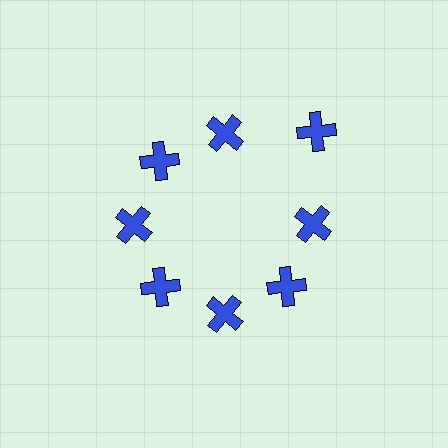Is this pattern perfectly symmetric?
No. The 8 blue crosses are arranged in a ring, but one element near the 2 o'clock position is pushed outward from the center, breaking the 8-fold rotational symmetry.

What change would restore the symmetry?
The symmetry would be restored by moving it inward, back onto the ring so that all 8 crosses sit at equal angles and equal distance from the center.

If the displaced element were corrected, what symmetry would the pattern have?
It would have 8-fold rotational symmetry — the pattern would map onto itself every 45 degrees.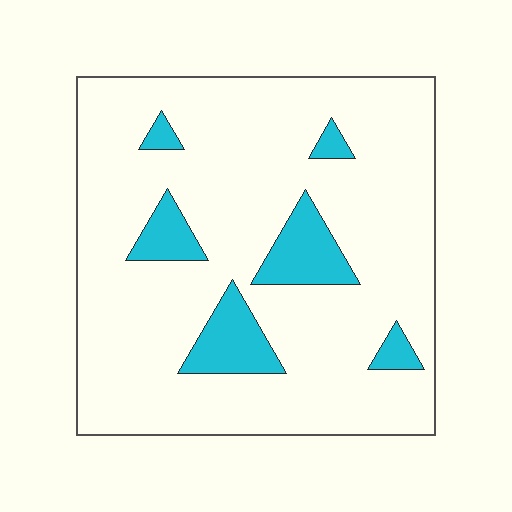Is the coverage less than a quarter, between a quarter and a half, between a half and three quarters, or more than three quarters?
Less than a quarter.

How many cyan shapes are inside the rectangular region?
6.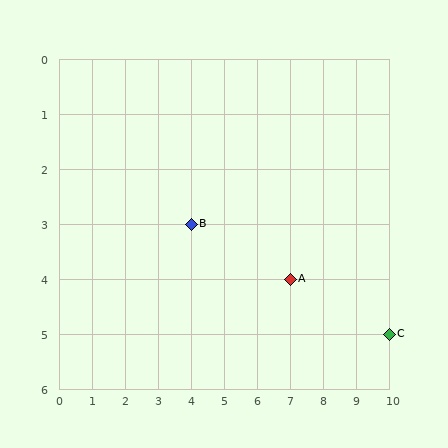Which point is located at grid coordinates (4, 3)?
Point B is at (4, 3).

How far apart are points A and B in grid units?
Points A and B are 3 columns and 1 row apart (about 3.2 grid units diagonally).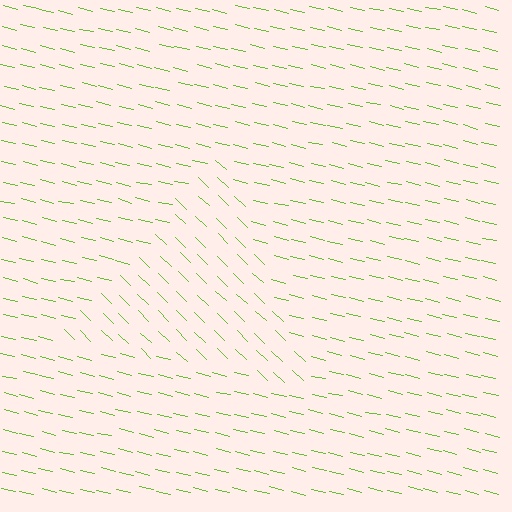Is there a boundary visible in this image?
Yes, there is a texture boundary formed by a change in line orientation.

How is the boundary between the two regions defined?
The boundary is defined purely by a change in line orientation (approximately 30 degrees difference). All lines are the same color and thickness.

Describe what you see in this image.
The image is filled with small lime line segments. A triangle region in the image has lines oriented differently from the surrounding lines, creating a visible texture boundary.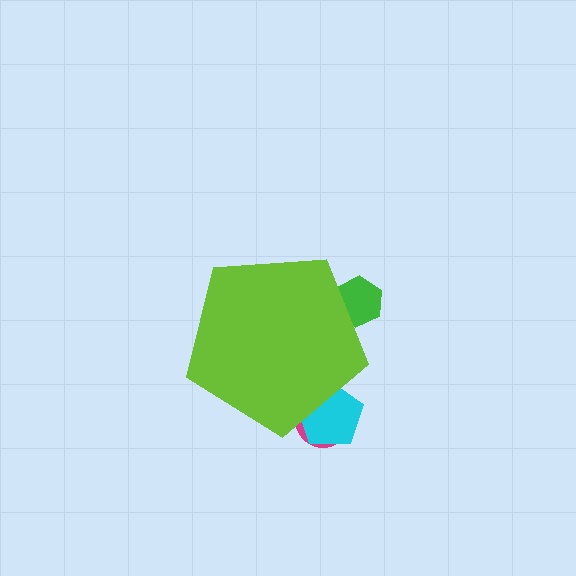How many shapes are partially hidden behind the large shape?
3 shapes are partially hidden.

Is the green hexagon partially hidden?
Yes, the green hexagon is partially hidden behind the lime pentagon.